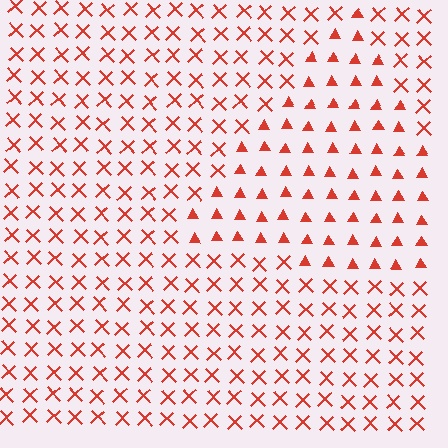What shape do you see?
I see a triangle.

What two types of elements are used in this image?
The image uses triangles inside the triangle region and X marks outside it.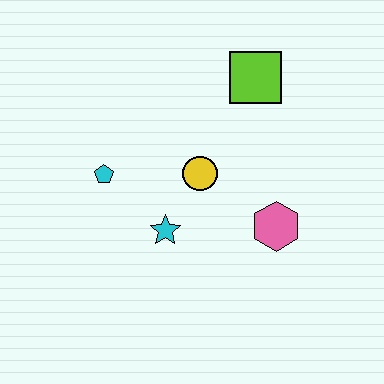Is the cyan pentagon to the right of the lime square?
No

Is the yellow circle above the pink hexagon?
Yes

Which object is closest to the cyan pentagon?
The cyan star is closest to the cyan pentagon.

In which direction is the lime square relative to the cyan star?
The lime square is above the cyan star.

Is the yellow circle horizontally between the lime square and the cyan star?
Yes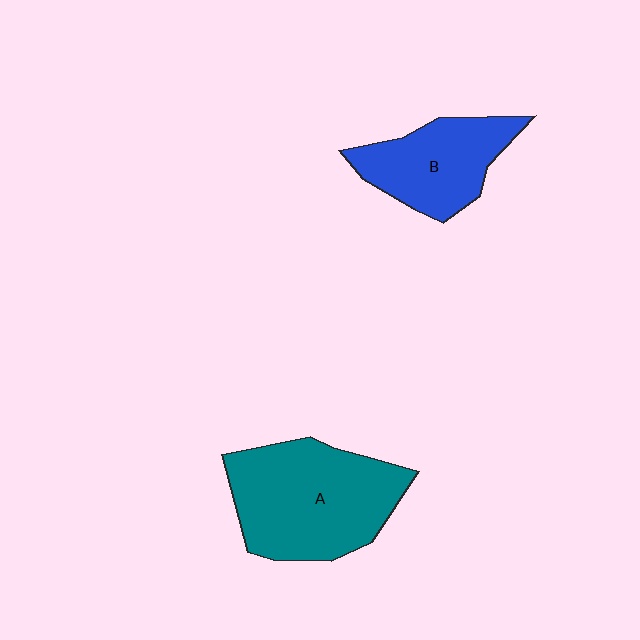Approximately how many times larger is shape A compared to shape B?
Approximately 1.5 times.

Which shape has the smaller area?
Shape B (blue).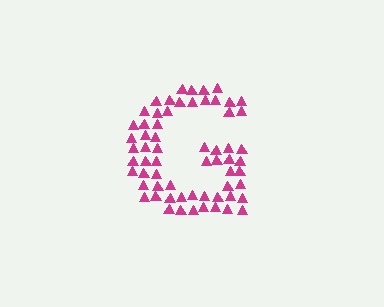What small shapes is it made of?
It is made of small triangles.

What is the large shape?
The large shape is the letter G.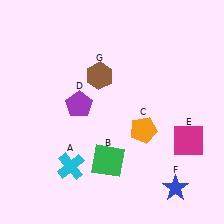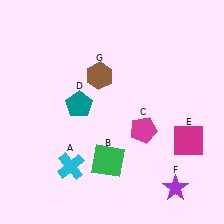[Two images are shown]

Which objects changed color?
C changed from orange to magenta. D changed from purple to teal. F changed from blue to purple.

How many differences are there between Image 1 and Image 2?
There are 3 differences between the two images.